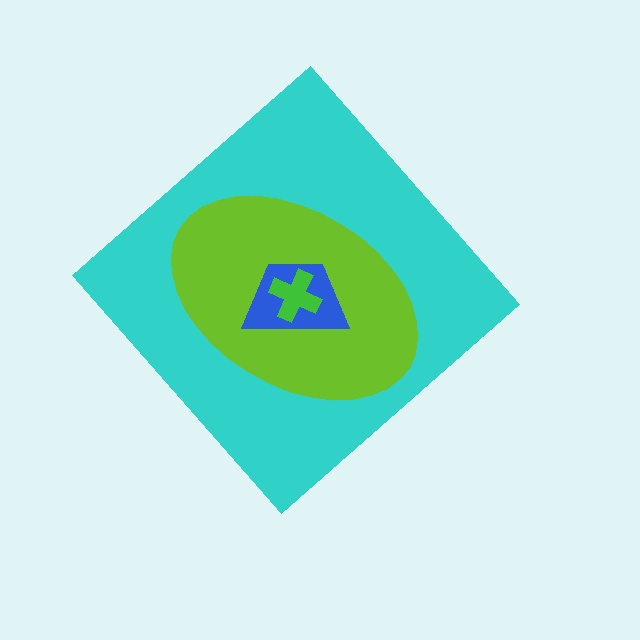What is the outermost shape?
The cyan diamond.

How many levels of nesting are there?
4.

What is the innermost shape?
The green cross.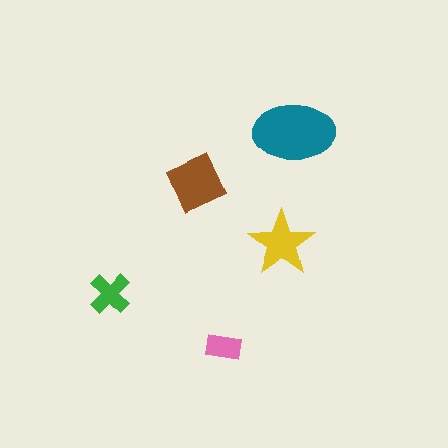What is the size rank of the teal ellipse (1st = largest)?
1st.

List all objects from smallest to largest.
The pink rectangle, the green cross, the yellow star, the brown square, the teal ellipse.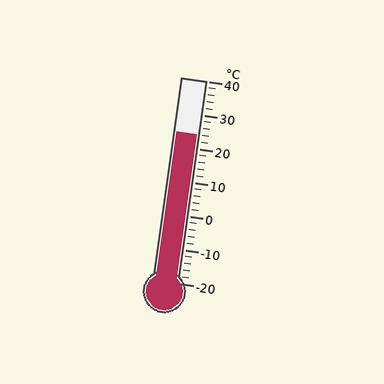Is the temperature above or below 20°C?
The temperature is above 20°C.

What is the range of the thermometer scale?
The thermometer scale ranges from -20°C to 40°C.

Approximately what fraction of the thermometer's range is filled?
The thermometer is filled to approximately 75% of its range.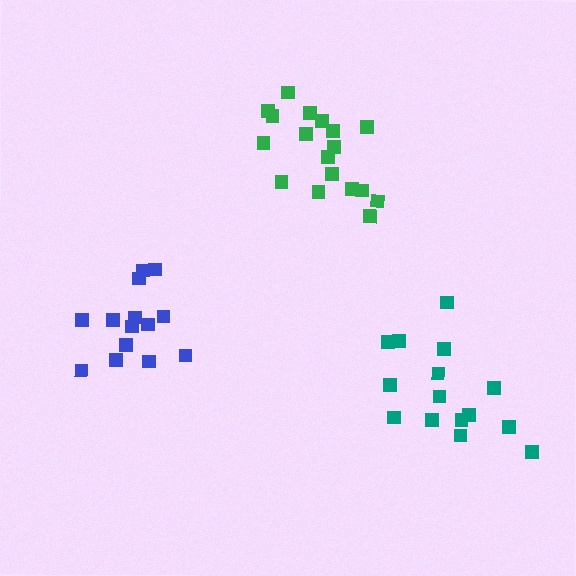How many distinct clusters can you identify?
There are 3 distinct clusters.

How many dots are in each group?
Group 1: 18 dots, Group 2: 14 dots, Group 3: 15 dots (47 total).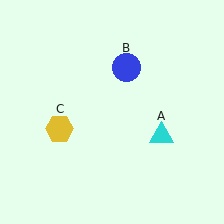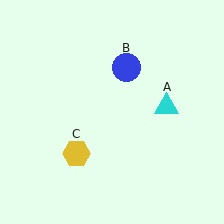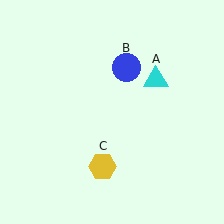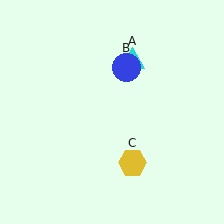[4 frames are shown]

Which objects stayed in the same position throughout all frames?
Blue circle (object B) remained stationary.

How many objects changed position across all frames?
2 objects changed position: cyan triangle (object A), yellow hexagon (object C).